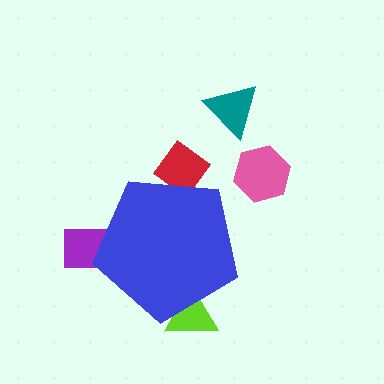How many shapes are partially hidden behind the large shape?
3 shapes are partially hidden.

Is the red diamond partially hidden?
Yes, the red diamond is partially hidden behind the blue pentagon.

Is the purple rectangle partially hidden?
Yes, the purple rectangle is partially hidden behind the blue pentagon.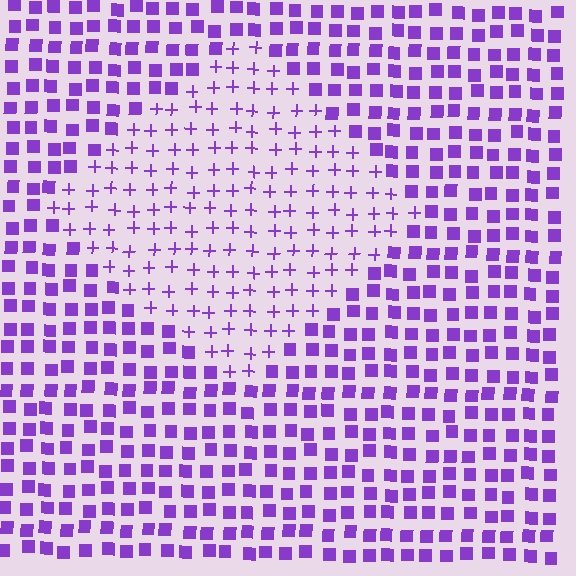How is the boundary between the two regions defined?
The boundary is defined by a change in element shape: plus signs inside vs. squares outside. All elements share the same color and spacing.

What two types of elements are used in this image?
The image uses plus signs inside the diamond region and squares outside it.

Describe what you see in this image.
The image is filled with small purple elements arranged in a uniform grid. A diamond-shaped region contains plus signs, while the surrounding area contains squares. The boundary is defined purely by the change in element shape.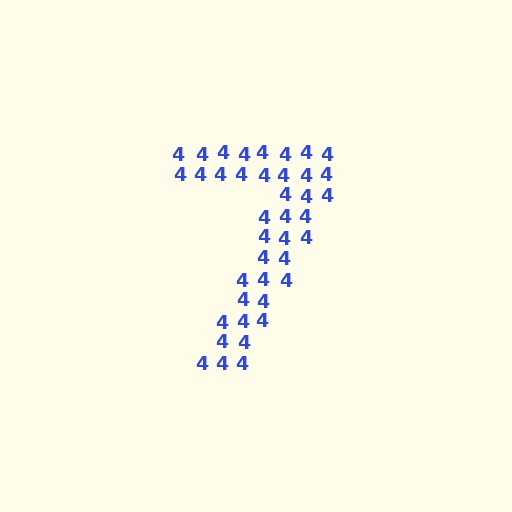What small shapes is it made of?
It is made of small digit 4's.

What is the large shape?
The large shape is the digit 7.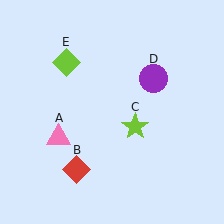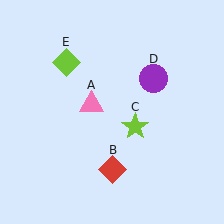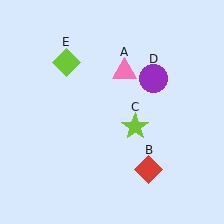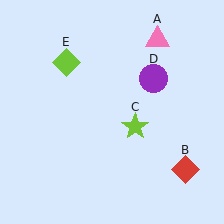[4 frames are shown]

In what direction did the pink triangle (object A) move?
The pink triangle (object A) moved up and to the right.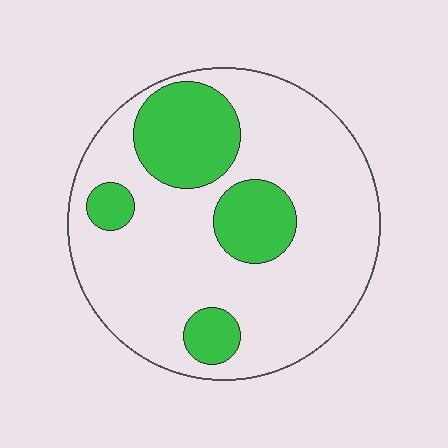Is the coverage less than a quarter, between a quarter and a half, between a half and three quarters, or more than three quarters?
Less than a quarter.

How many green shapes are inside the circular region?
4.